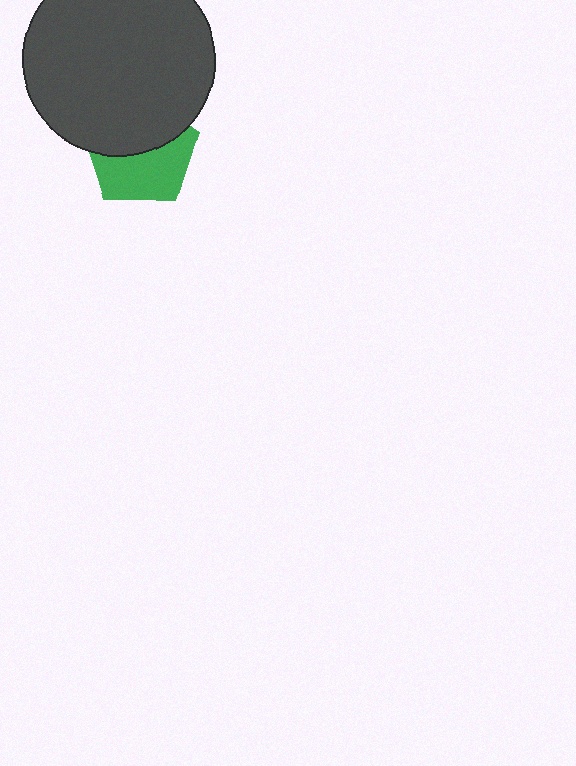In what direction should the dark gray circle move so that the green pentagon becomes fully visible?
The dark gray circle should move up. That is the shortest direction to clear the overlap and leave the green pentagon fully visible.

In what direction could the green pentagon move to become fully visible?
The green pentagon could move down. That would shift it out from behind the dark gray circle entirely.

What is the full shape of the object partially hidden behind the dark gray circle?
The partially hidden object is a green pentagon.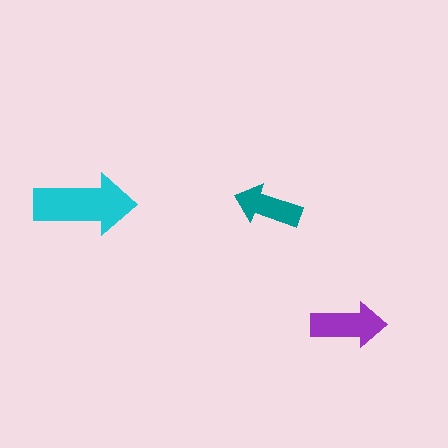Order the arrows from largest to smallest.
the cyan one, the purple one, the teal one.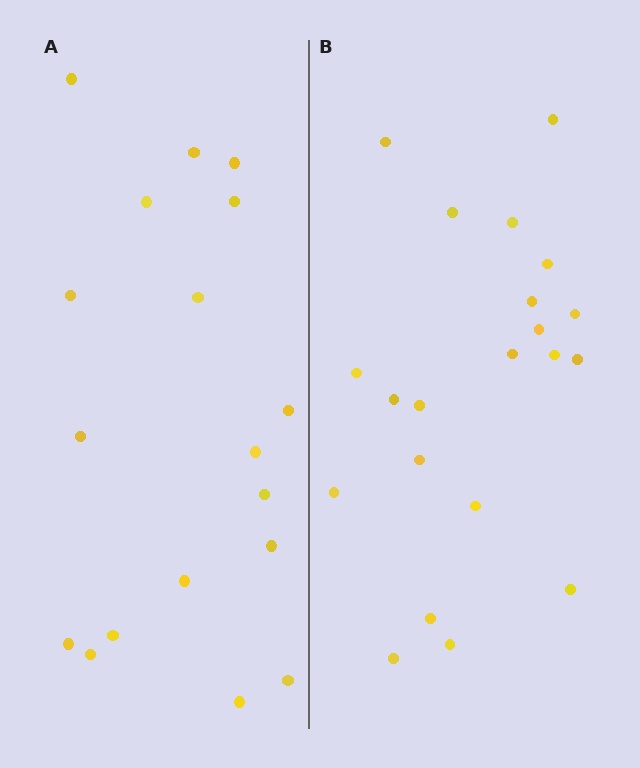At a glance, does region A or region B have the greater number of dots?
Region B (the right region) has more dots.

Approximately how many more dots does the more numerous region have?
Region B has just a few more — roughly 2 or 3 more dots than region A.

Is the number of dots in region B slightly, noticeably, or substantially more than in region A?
Region B has only slightly more — the two regions are fairly close. The ratio is roughly 1.2 to 1.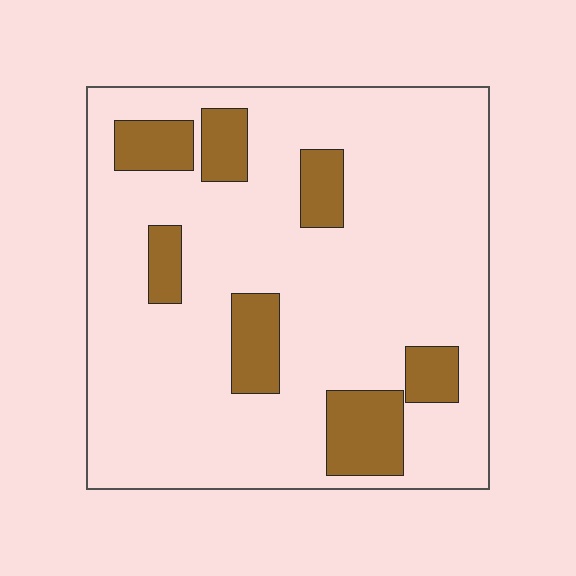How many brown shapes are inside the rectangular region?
7.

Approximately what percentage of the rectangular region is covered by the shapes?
Approximately 15%.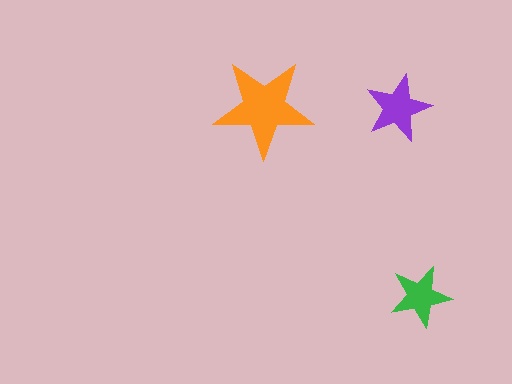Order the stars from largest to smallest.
the orange one, the purple one, the green one.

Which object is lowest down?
The green star is bottommost.